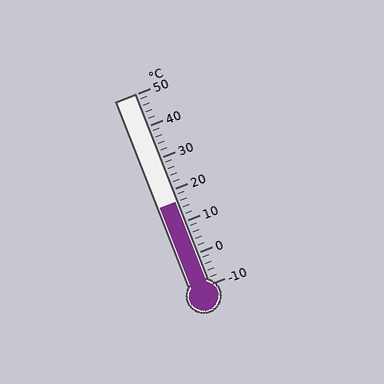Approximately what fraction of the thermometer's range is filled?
The thermometer is filled to approximately 45% of its range.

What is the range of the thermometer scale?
The thermometer scale ranges from -10°C to 50°C.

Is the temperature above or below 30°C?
The temperature is below 30°C.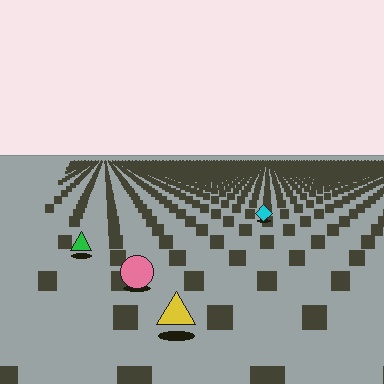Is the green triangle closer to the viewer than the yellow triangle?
No. The yellow triangle is closer — you can tell from the texture gradient: the ground texture is coarser near it.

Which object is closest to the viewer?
The yellow triangle is closest. The texture marks near it are larger and more spread out.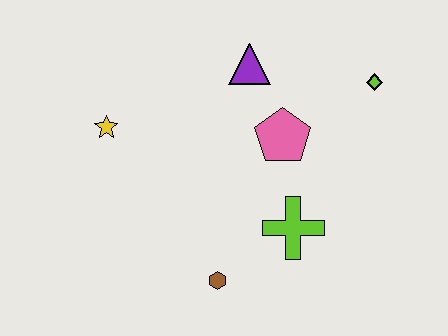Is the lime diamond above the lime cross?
Yes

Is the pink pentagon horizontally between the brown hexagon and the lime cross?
Yes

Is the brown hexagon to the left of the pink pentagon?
Yes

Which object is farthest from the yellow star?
The lime diamond is farthest from the yellow star.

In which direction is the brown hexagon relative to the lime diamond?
The brown hexagon is below the lime diamond.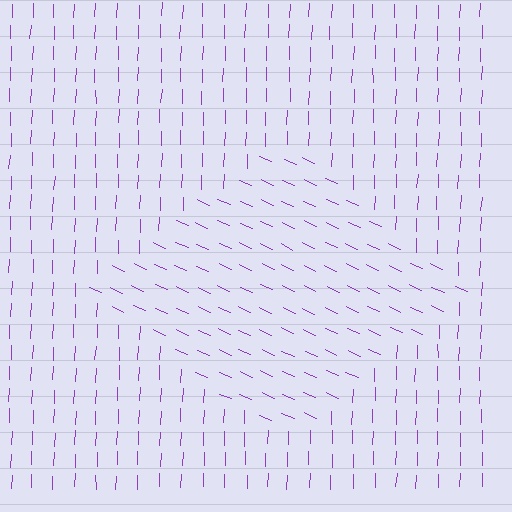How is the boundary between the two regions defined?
The boundary is defined purely by a change in line orientation (approximately 68 degrees difference). All lines are the same color and thickness.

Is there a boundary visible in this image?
Yes, there is a texture boundary formed by a change in line orientation.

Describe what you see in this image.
The image is filled with small purple line segments. A diamond region in the image has lines oriented differently from the surrounding lines, creating a visible texture boundary.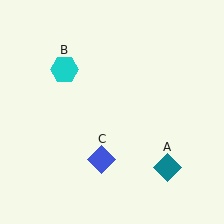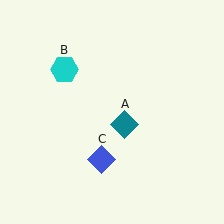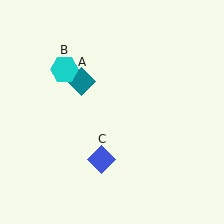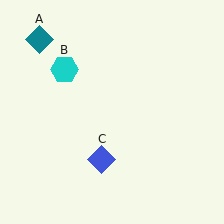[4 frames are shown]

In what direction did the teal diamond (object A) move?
The teal diamond (object A) moved up and to the left.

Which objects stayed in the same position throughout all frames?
Cyan hexagon (object B) and blue diamond (object C) remained stationary.